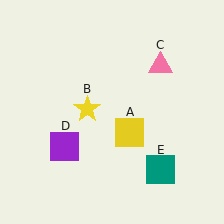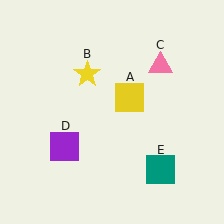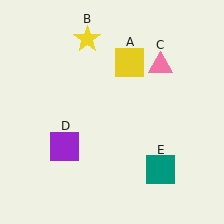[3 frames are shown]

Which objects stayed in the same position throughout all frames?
Pink triangle (object C) and purple square (object D) and teal square (object E) remained stationary.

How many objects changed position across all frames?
2 objects changed position: yellow square (object A), yellow star (object B).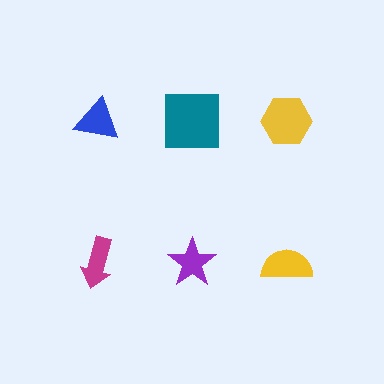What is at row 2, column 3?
A yellow semicircle.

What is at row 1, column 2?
A teal square.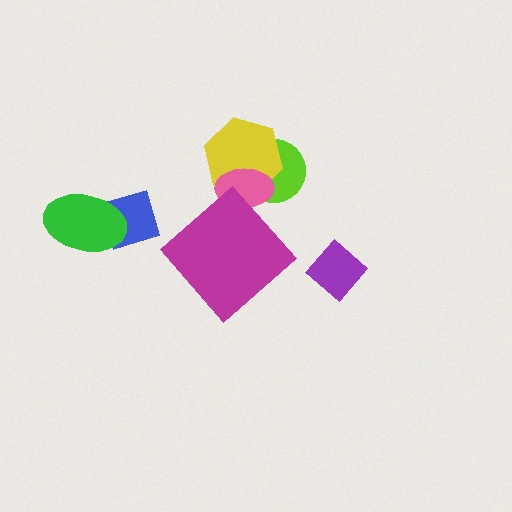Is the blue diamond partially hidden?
Yes, it is partially covered by another shape.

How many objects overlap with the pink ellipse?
3 objects overlap with the pink ellipse.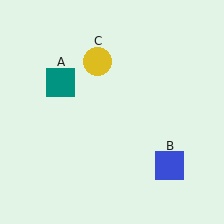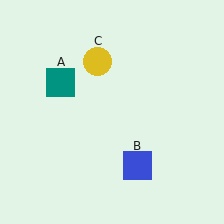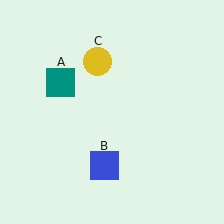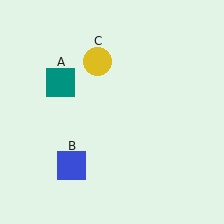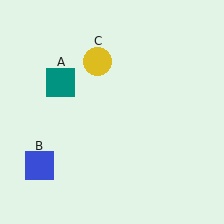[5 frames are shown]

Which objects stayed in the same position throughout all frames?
Teal square (object A) and yellow circle (object C) remained stationary.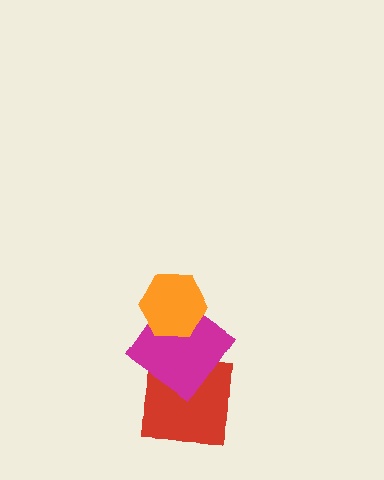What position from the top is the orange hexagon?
The orange hexagon is 1st from the top.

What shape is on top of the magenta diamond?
The orange hexagon is on top of the magenta diamond.